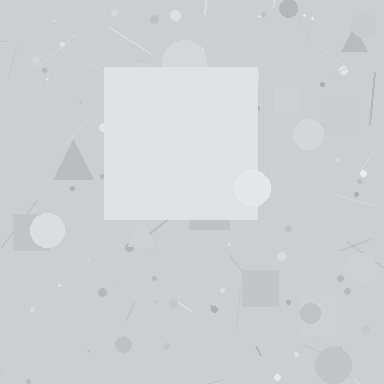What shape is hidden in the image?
A square is hidden in the image.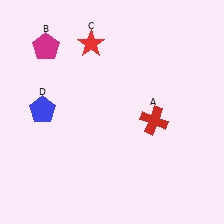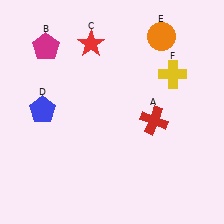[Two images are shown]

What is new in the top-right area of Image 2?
A yellow cross (F) was added in the top-right area of Image 2.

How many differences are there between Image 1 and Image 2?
There are 2 differences between the two images.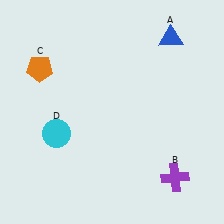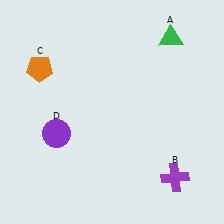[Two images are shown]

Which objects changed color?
A changed from blue to green. D changed from cyan to purple.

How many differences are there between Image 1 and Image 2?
There are 2 differences between the two images.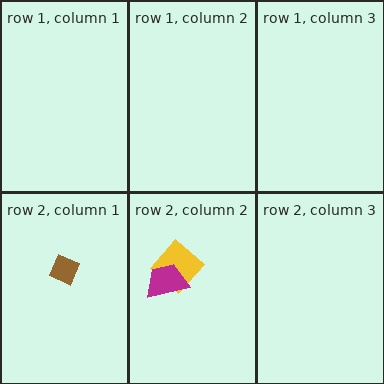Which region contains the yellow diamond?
The row 2, column 2 region.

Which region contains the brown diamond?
The row 2, column 1 region.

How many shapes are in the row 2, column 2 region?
2.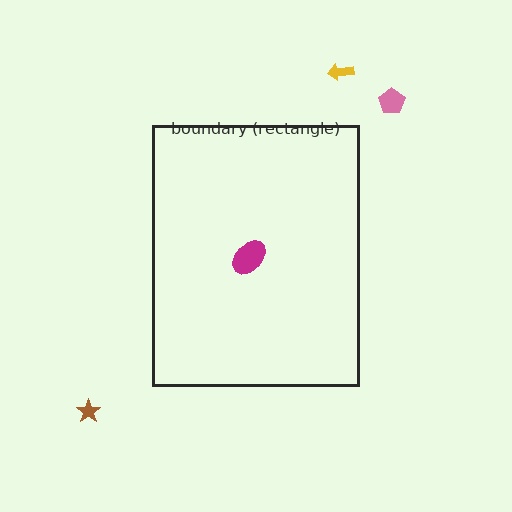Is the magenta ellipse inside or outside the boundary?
Inside.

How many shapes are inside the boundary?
1 inside, 3 outside.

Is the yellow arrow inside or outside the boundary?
Outside.